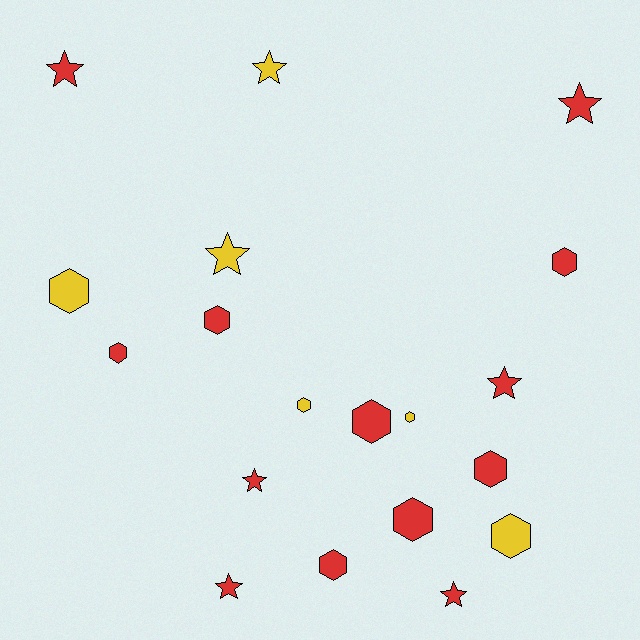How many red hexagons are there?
There are 7 red hexagons.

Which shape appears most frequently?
Hexagon, with 11 objects.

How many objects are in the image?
There are 19 objects.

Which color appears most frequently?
Red, with 13 objects.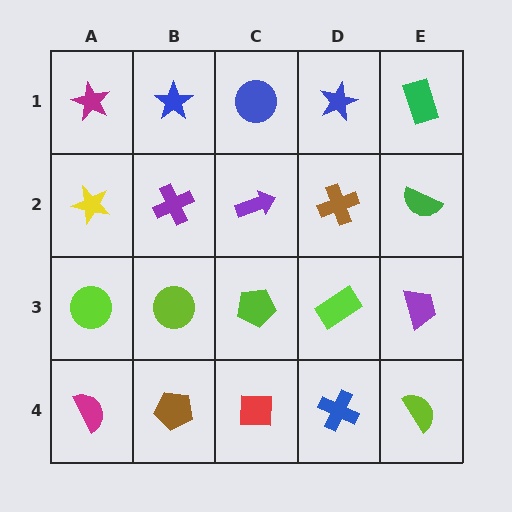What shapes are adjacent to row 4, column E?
A purple trapezoid (row 3, column E), a blue cross (row 4, column D).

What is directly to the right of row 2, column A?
A purple cross.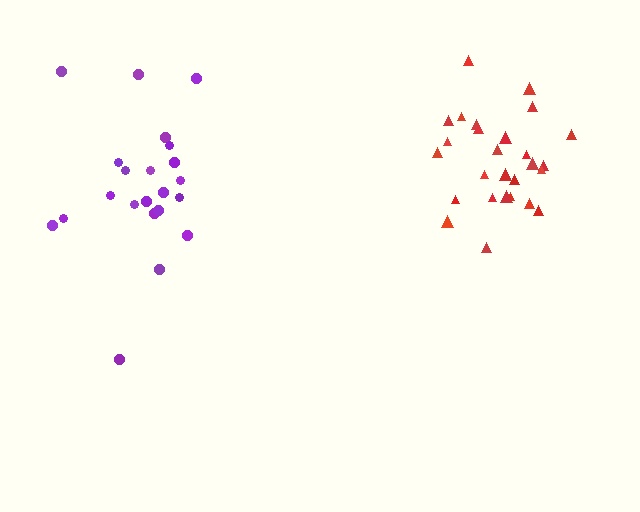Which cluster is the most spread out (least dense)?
Purple.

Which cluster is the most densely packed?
Red.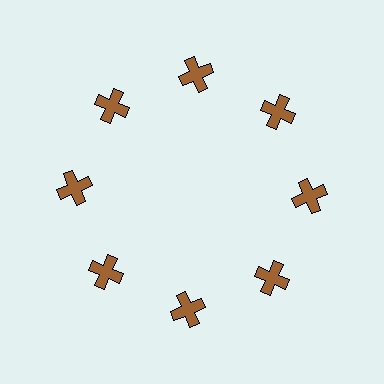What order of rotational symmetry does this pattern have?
This pattern has 8-fold rotational symmetry.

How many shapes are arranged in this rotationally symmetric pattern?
There are 8 shapes, arranged in 8 groups of 1.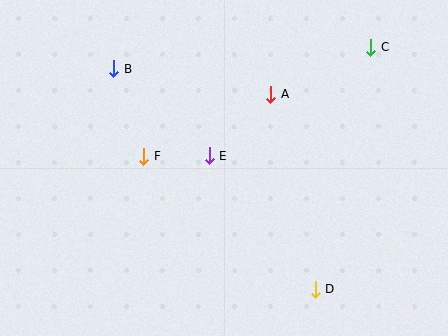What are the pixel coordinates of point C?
Point C is at (371, 47).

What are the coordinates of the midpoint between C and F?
The midpoint between C and F is at (257, 102).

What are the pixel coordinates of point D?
Point D is at (315, 289).